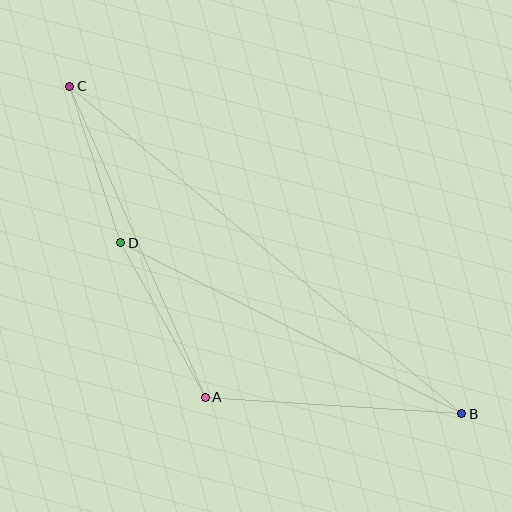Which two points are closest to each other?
Points C and D are closest to each other.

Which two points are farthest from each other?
Points B and C are farthest from each other.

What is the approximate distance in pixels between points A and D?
The distance between A and D is approximately 176 pixels.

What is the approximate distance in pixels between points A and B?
The distance between A and B is approximately 257 pixels.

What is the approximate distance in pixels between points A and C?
The distance between A and C is approximately 339 pixels.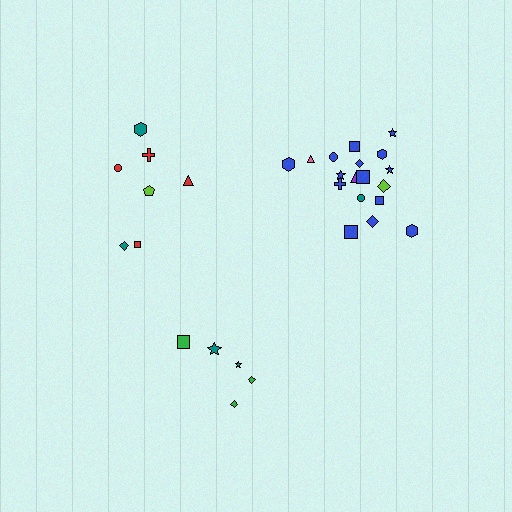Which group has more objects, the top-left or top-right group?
The top-right group.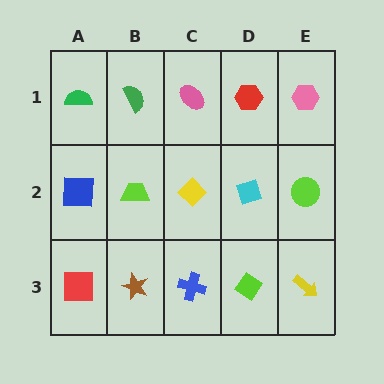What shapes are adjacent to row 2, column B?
A green semicircle (row 1, column B), a brown star (row 3, column B), a blue square (row 2, column A), a yellow diamond (row 2, column C).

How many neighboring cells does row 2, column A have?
3.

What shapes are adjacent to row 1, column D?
A cyan diamond (row 2, column D), a pink ellipse (row 1, column C), a pink hexagon (row 1, column E).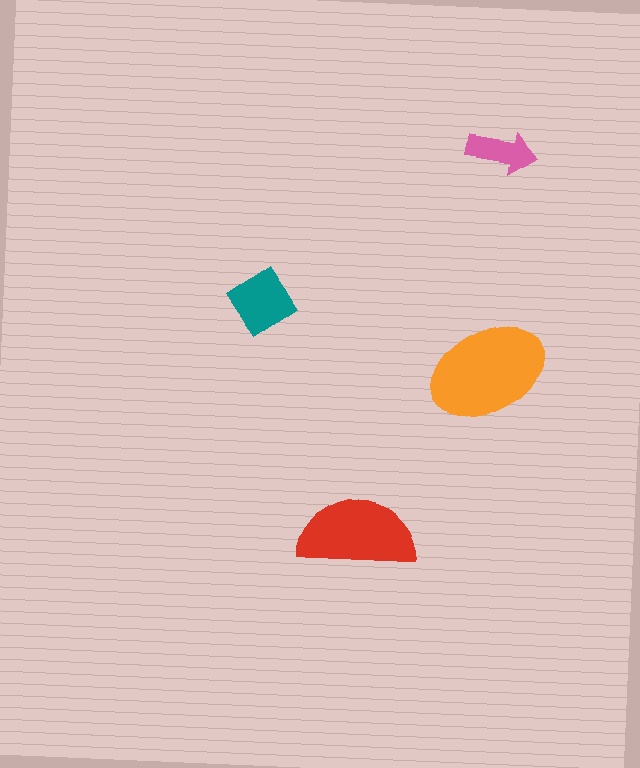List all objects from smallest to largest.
The pink arrow, the teal diamond, the red semicircle, the orange ellipse.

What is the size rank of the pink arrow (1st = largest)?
4th.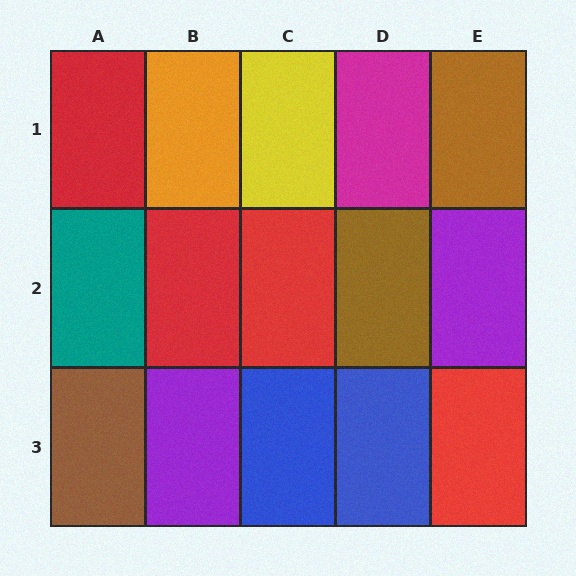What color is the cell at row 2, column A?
Teal.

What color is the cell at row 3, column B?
Purple.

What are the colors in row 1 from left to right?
Red, orange, yellow, magenta, brown.